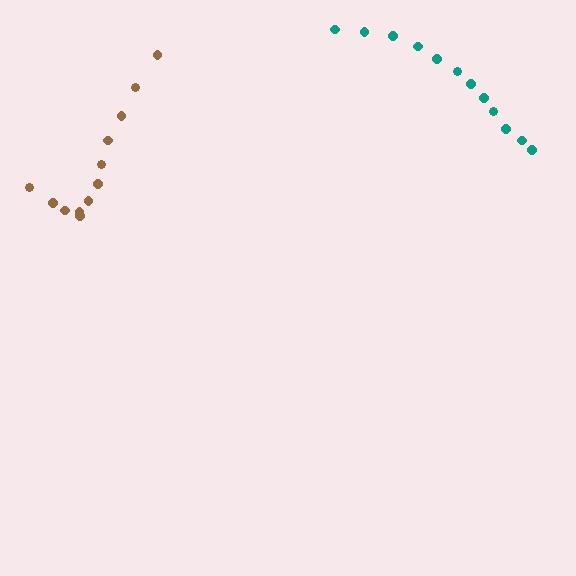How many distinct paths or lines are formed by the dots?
There are 2 distinct paths.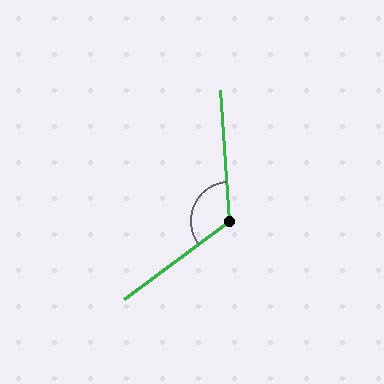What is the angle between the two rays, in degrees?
Approximately 123 degrees.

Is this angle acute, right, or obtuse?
It is obtuse.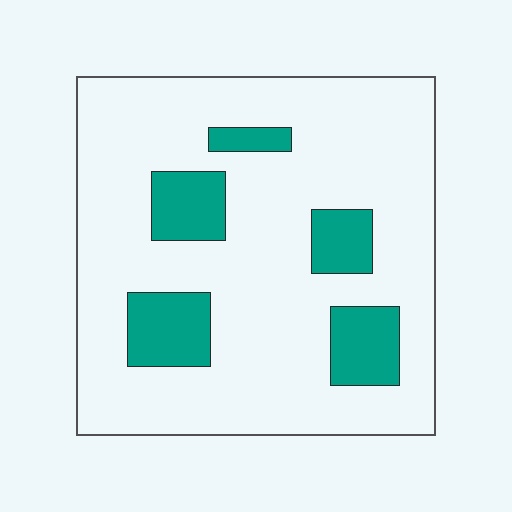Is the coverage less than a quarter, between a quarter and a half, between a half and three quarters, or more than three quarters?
Less than a quarter.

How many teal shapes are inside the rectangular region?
5.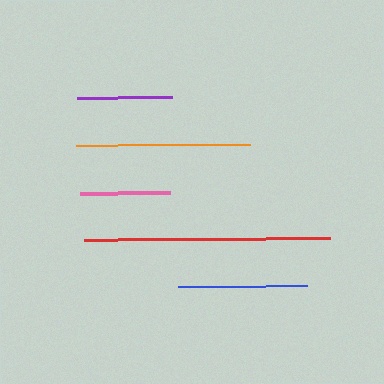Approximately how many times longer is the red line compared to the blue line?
The red line is approximately 1.9 times the length of the blue line.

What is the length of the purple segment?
The purple segment is approximately 95 pixels long.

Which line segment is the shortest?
The pink line is the shortest at approximately 90 pixels.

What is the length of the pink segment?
The pink segment is approximately 90 pixels long.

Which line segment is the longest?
The red line is the longest at approximately 246 pixels.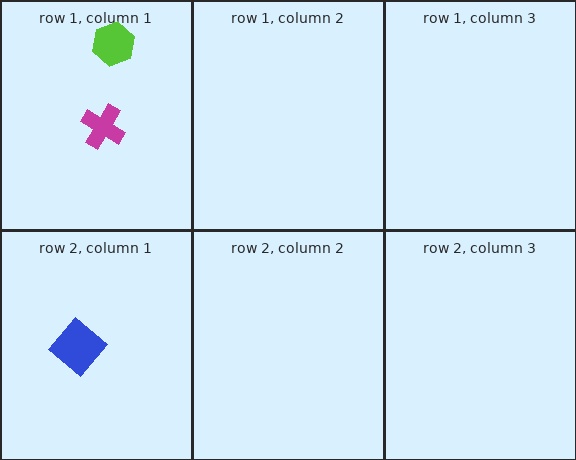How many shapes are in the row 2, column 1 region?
1.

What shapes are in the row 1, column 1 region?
The lime hexagon, the magenta cross.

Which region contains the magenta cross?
The row 1, column 1 region.